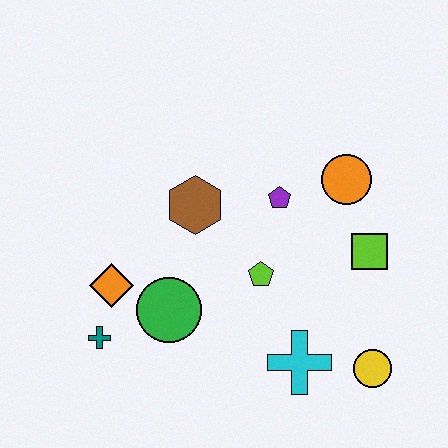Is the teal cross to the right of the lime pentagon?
No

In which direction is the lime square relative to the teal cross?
The lime square is to the right of the teal cross.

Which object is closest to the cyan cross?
The yellow circle is closest to the cyan cross.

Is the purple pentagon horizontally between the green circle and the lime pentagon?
No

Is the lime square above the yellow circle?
Yes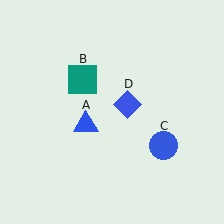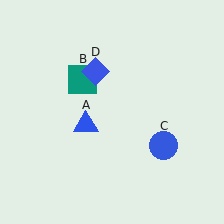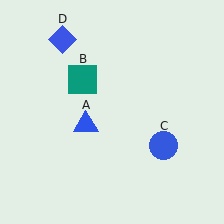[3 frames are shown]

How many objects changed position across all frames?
1 object changed position: blue diamond (object D).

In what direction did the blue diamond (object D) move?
The blue diamond (object D) moved up and to the left.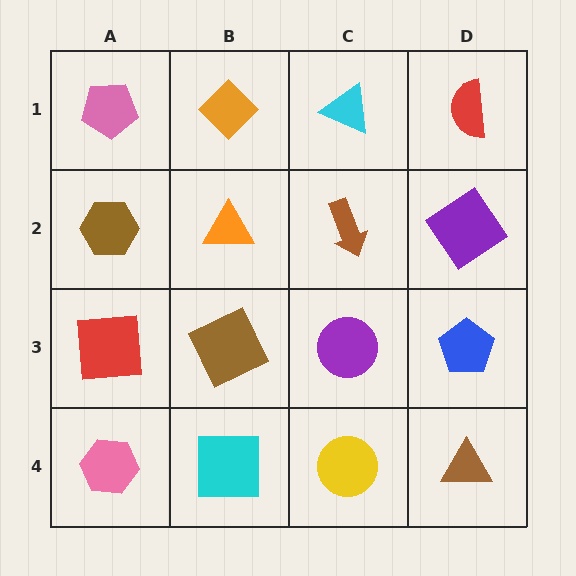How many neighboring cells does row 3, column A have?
3.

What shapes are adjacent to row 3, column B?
An orange triangle (row 2, column B), a cyan square (row 4, column B), a red square (row 3, column A), a purple circle (row 3, column C).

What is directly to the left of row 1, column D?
A cyan triangle.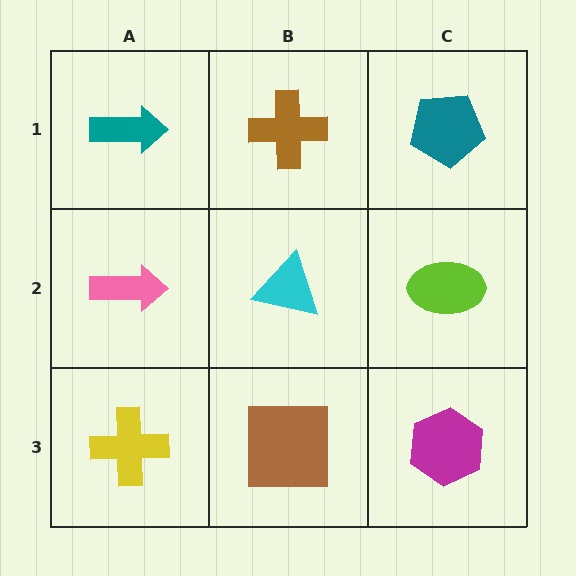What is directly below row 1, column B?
A cyan triangle.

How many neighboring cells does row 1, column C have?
2.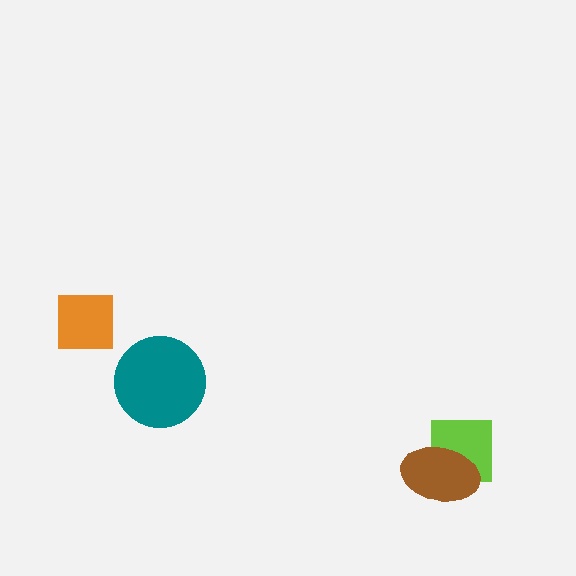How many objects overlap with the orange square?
0 objects overlap with the orange square.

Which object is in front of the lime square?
The brown ellipse is in front of the lime square.